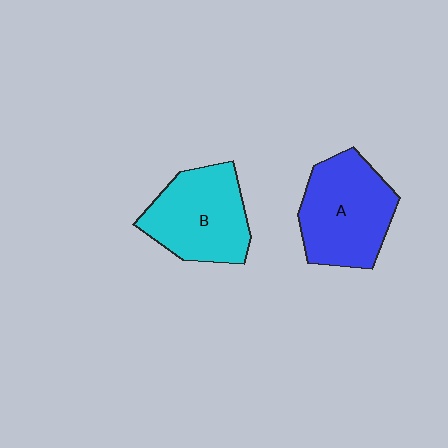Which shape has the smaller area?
Shape B (cyan).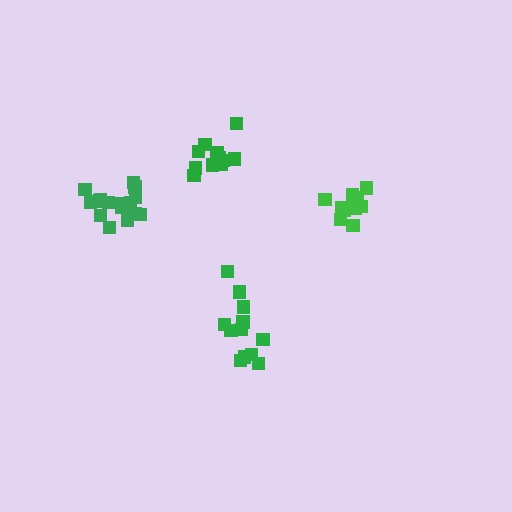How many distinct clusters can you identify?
There are 4 distinct clusters.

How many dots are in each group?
Group 1: 12 dots, Group 2: 12 dots, Group 3: 17 dots, Group 4: 11 dots (52 total).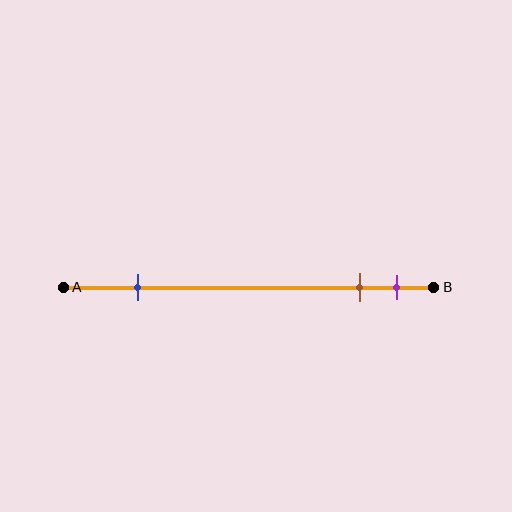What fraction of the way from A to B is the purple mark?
The purple mark is approximately 90% (0.9) of the way from A to B.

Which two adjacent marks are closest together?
The brown and purple marks are the closest adjacent pair.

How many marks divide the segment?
There are 3 marks dividing the segment.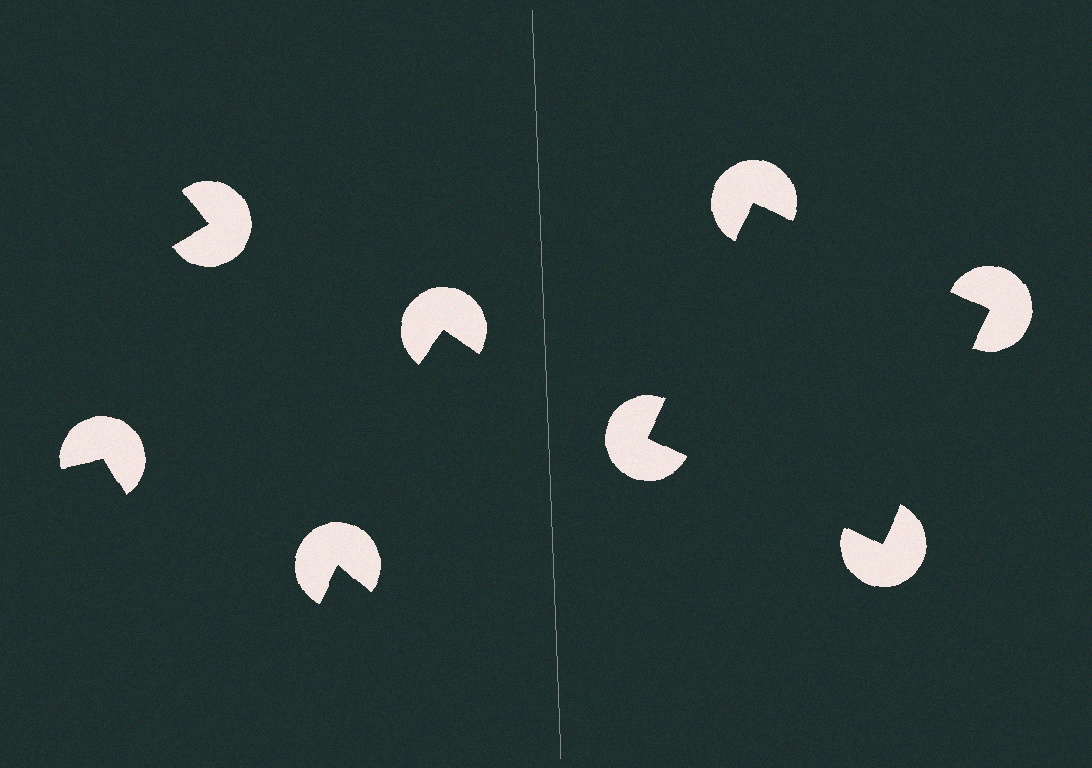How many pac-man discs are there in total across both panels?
8 — 4 on each side.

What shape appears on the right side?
An illusory square.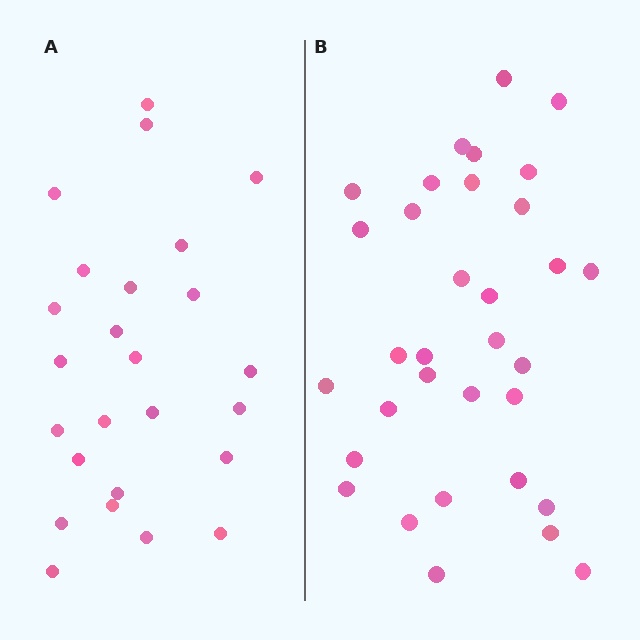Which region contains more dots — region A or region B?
Region B (the right region) has more dots.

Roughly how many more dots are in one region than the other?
Region B has roughly 8 or so more dots than region A.